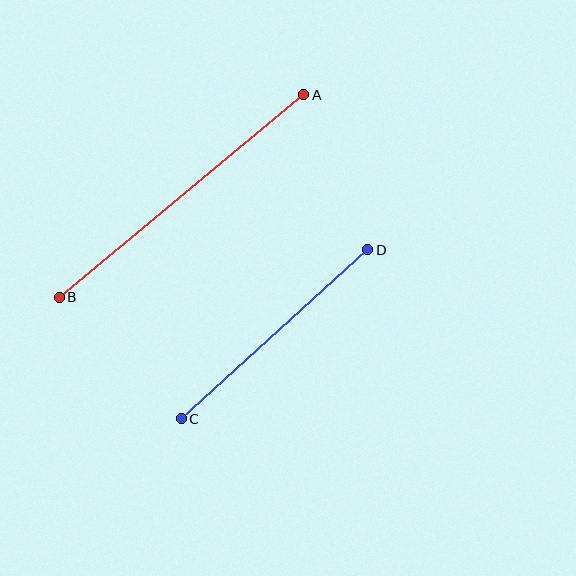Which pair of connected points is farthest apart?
Points A and B are farthest apart.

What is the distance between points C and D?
The distance is approximately 252 pixels.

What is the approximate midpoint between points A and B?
The midpoint is at approximately (182, 196) pixels.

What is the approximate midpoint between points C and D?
The midpoint is at approximately (274, 334) pixels.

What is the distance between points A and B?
The distance is approximately 318 pixels.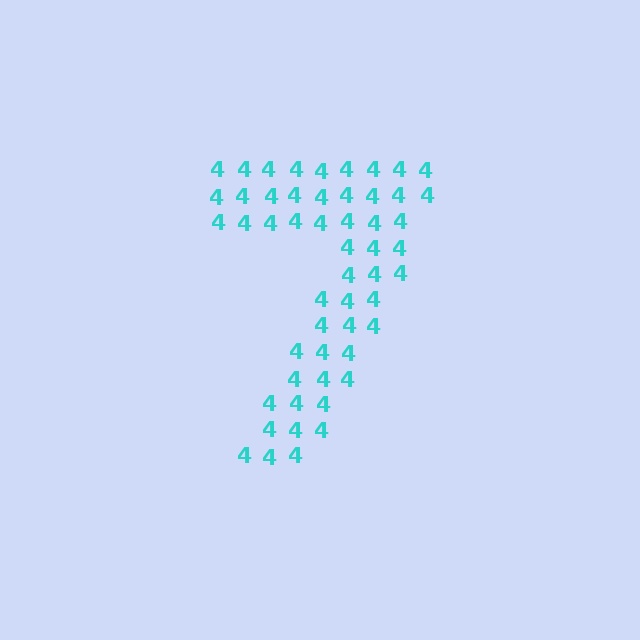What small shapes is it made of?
It is made of small digit 4's.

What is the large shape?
The large shape is the digit 7.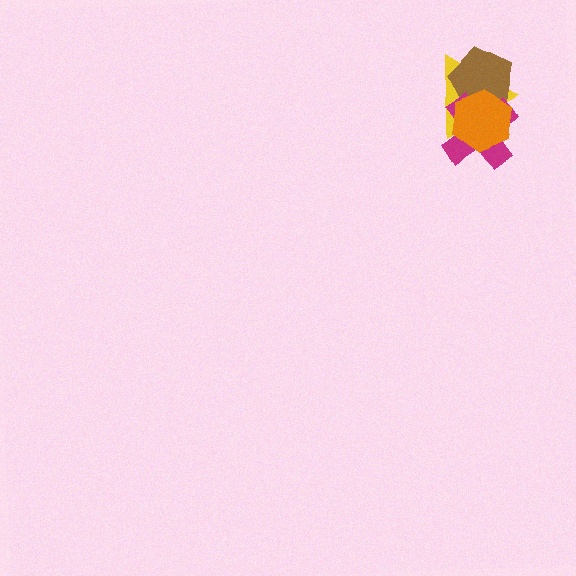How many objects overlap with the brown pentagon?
3 objects overlap with the brown pentagon.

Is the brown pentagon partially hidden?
Yes, it is partially covered by another shape.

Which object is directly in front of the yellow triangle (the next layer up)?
The brown pentagon is directly in front of the yellow triangle.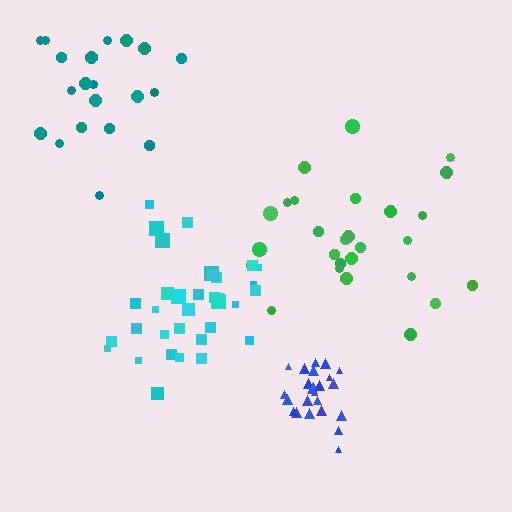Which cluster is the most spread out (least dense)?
Green.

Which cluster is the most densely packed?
Blue.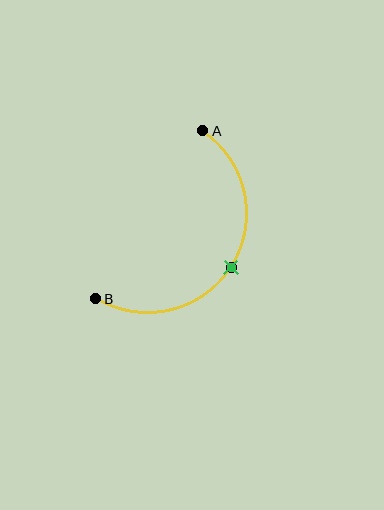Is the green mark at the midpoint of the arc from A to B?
Yes. The green mark lies on the arc at equal arc-length from both A and B — it is the arc midpoint.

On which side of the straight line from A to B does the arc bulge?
The arc bulges to the right of the straight line connecting A and B.